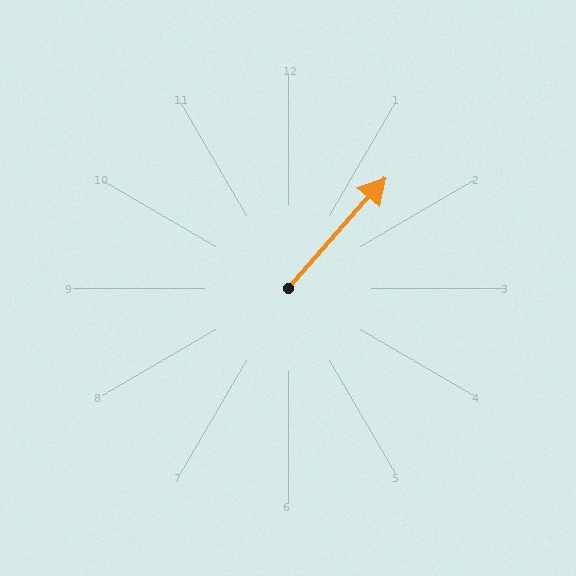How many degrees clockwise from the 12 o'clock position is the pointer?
Approximately 41 degrees.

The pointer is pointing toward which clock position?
Roughly 1 o'clock.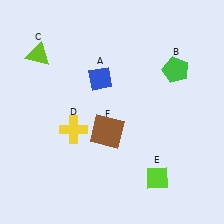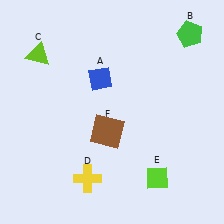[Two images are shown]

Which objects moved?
The objects that moved are: the green pentagon (B), the yellow cross (D).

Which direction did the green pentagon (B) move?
The green pentagon (B) moved up.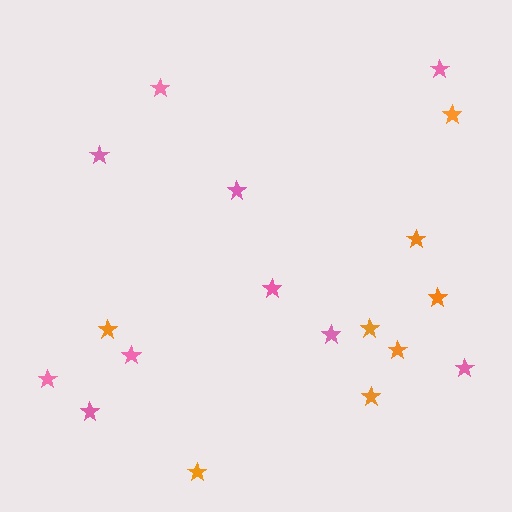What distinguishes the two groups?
There are 2 groups: one group of pink stars (10) and one group of orange stars (8).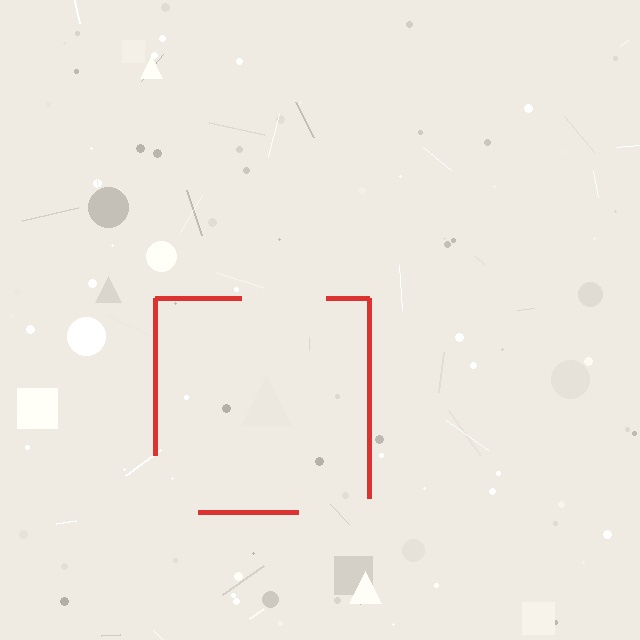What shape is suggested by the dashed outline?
The dashed outline suggests a square.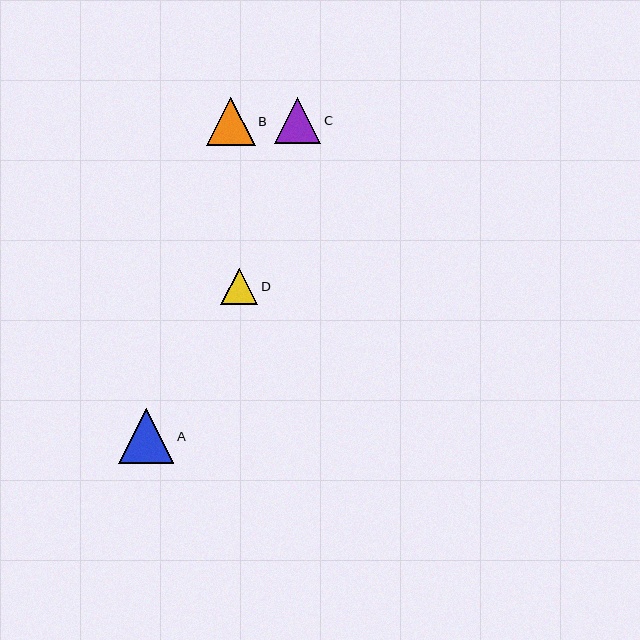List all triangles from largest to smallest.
From largest to smallest: A, B, C, D.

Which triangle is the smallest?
Triangle D is the smallest with a size of approximately 37 pixels.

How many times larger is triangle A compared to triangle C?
Triangle A is approximately 1.2 times the size of triangle C.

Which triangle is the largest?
Triangle A is the largest with a size of approximately 55 pixels.